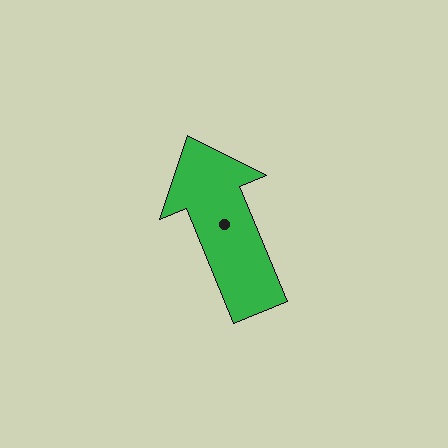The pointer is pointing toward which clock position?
Roughly 11 o'clock.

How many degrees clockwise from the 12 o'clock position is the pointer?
Approximately 338 degrees.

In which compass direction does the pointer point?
North.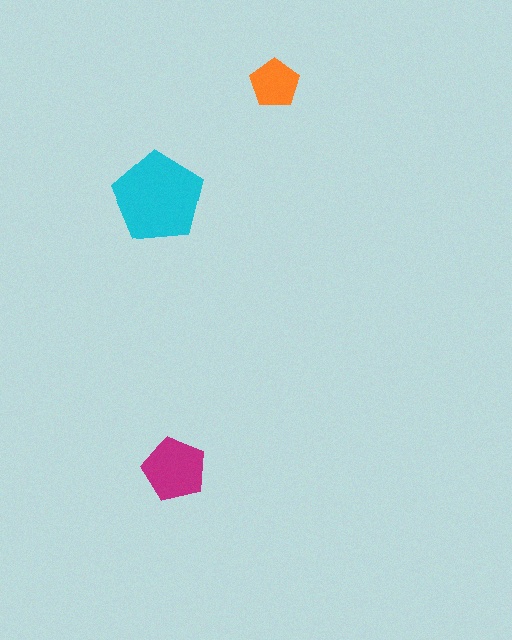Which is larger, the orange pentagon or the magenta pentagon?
The magenta one.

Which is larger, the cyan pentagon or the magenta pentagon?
The cyan one.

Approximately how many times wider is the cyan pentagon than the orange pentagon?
About 2 times wider.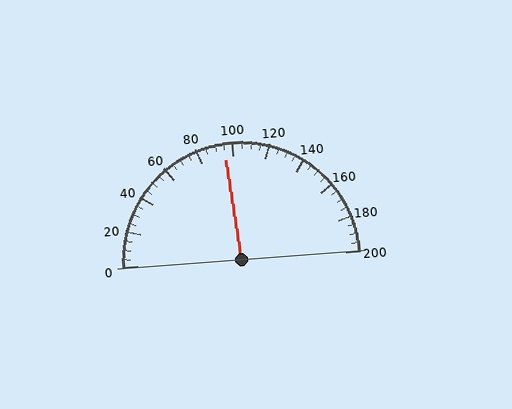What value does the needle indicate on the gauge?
The needle indicates approximately 95.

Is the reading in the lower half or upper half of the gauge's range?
The reading is in the lower half of the range (0 to 200).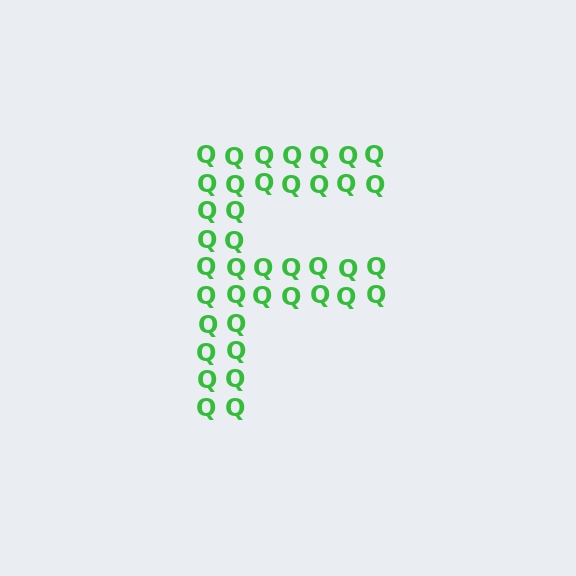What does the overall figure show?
The overall figure shows the letter F.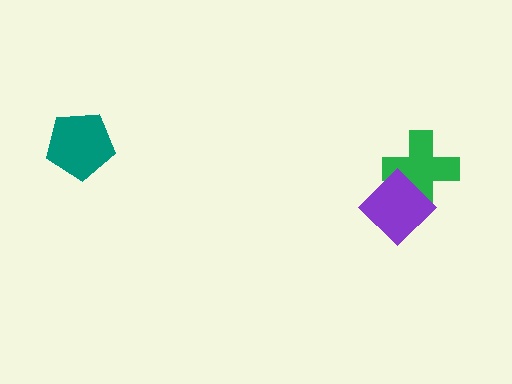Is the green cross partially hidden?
Yes, it is partially covered by another shape.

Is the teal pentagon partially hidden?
No, no other shape covers it.